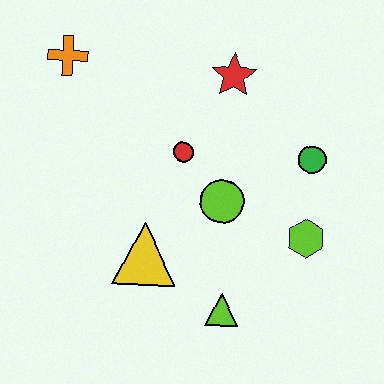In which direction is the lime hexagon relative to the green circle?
The lime hexagon is below the green circle.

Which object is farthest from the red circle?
The lime triangle is farthest from the red circle.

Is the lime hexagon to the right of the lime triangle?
Yes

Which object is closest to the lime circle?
The red circle is closest to the lime circle.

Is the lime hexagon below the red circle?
Yes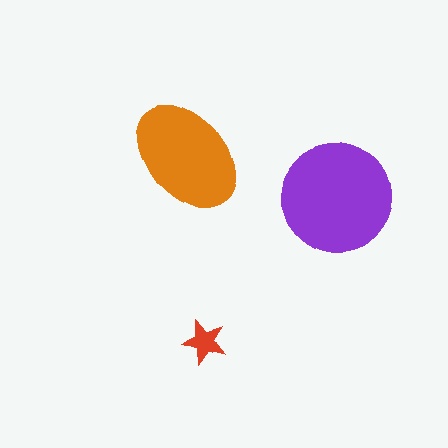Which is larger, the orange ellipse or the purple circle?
The purple circle.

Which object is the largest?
The purple circle.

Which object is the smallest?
The red star.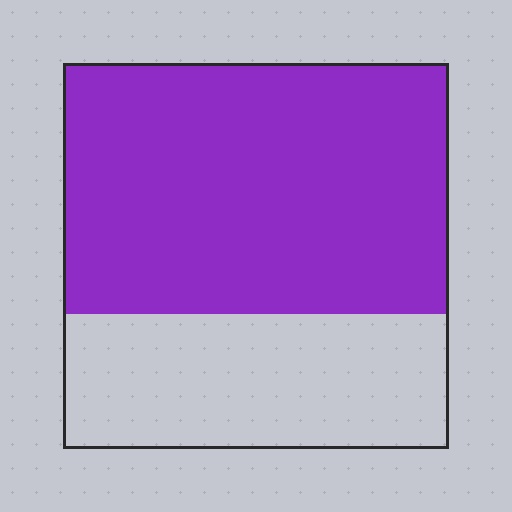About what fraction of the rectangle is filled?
About two thirds (2/3).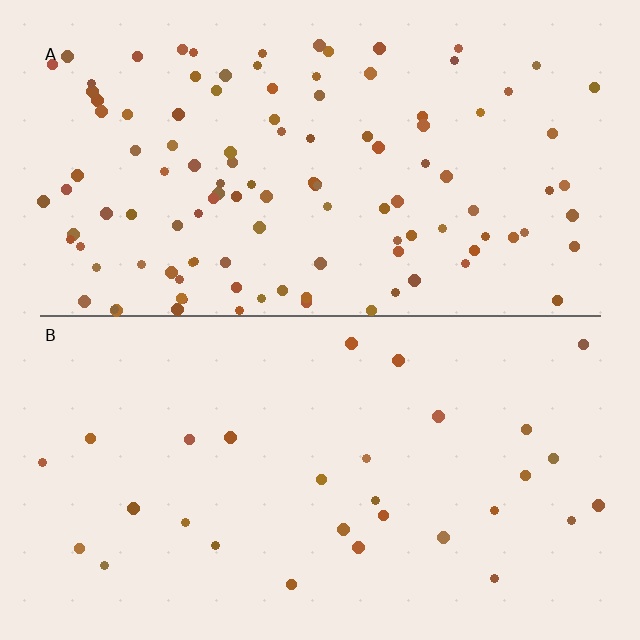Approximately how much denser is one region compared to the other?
Approximately 3.9× — region A over region B.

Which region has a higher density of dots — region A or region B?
A (the top).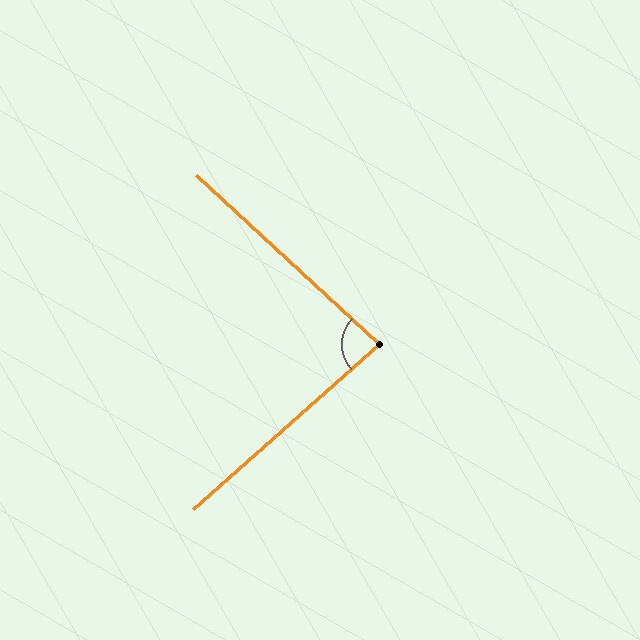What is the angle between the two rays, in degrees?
Approximately 84 degrees.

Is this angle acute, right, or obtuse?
It is acute.